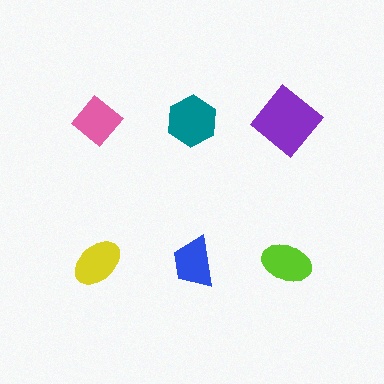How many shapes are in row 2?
3 shapes.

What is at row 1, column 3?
A purple diamond.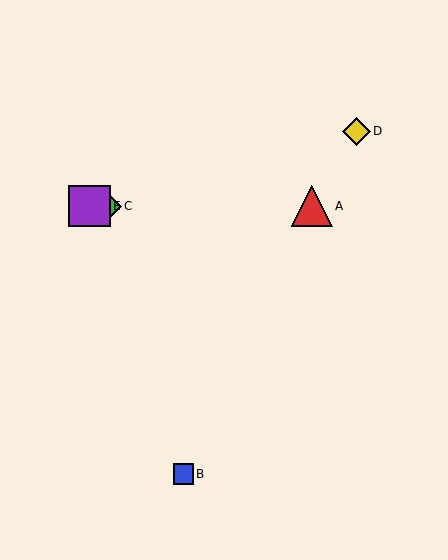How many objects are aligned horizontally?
3 objects (A, C, E) are aligned horizontally.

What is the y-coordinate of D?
Object D is at y≈131.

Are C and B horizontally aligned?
No, C is at y≈206 and B is at y≈474.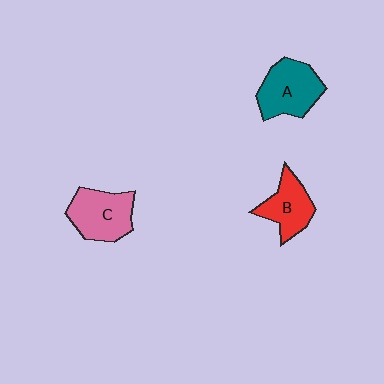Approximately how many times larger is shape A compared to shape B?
Approximately 1.3 times.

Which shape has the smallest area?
Shape B (red).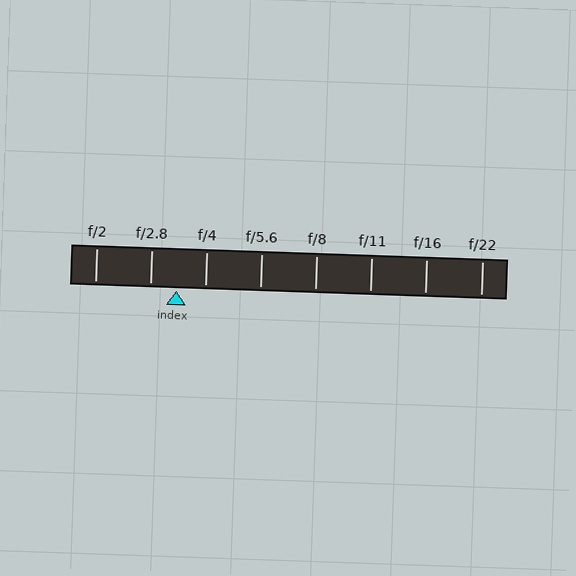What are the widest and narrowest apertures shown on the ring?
The widest aperture shown is f/2 and the narrowest is f/22.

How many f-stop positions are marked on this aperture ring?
There are 8 f-stop positions marked.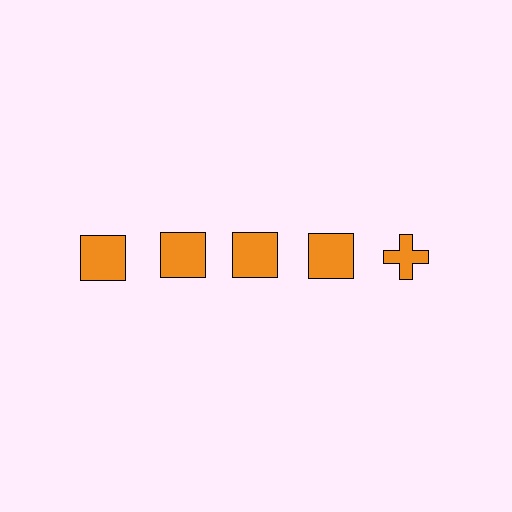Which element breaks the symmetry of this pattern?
The orange cross in the top row, rightmost column breaks the symmetry. All other shapes are orange squares.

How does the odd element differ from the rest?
It has a different shape: cross instead of square.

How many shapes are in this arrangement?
There are 5 shapes arranged in a grid pattern.